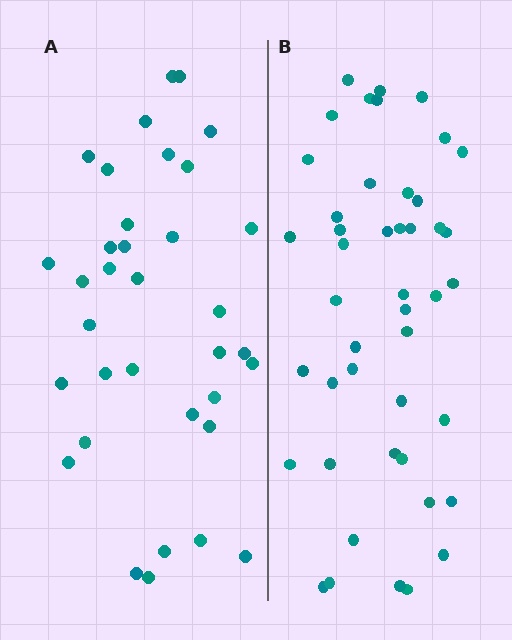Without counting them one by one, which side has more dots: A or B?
Region B (the right region) has more dots.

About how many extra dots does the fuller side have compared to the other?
Region B has roughly 10 or so more dots than region A.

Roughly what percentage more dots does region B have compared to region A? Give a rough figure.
About 30% more.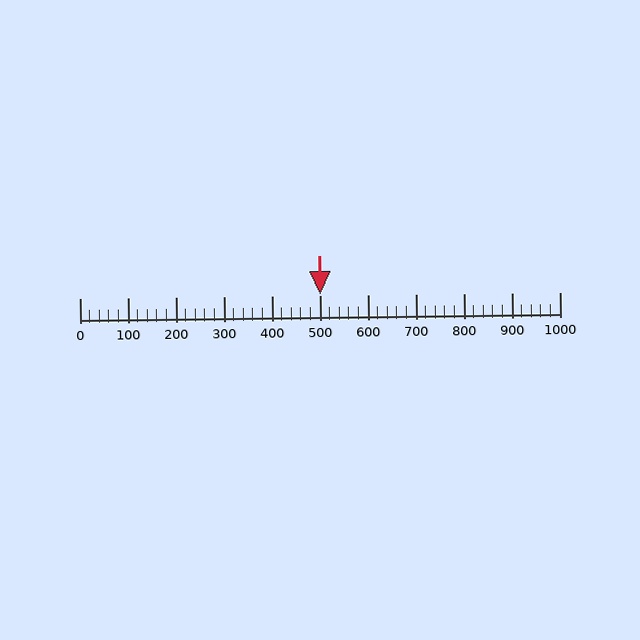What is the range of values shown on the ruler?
The ruler shows values from 0 to 1000.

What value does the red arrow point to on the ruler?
The red arrow points to approximately 500.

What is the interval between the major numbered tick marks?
The major tick marks are spaced 100 units apart.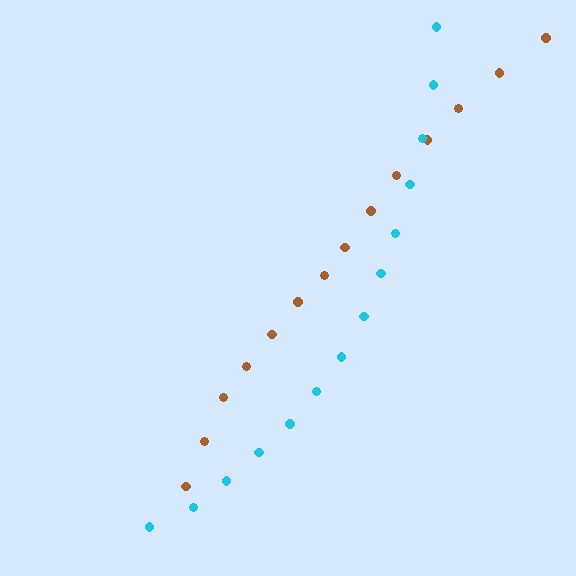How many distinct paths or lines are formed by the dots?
There are 2 distinct paths.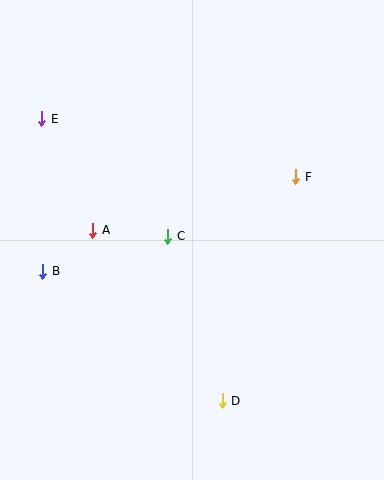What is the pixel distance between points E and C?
The distance between E and C is 172 pixels.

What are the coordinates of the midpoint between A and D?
The midpoint between A and D is at (157, 315).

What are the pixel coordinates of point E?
Point E is at (42, 119).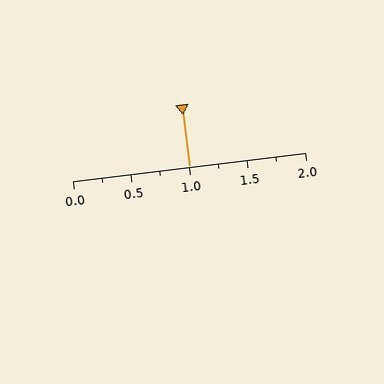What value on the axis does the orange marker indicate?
The marker indicates approximately 1.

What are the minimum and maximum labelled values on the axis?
The axis runs from 0.0 to 2.0.